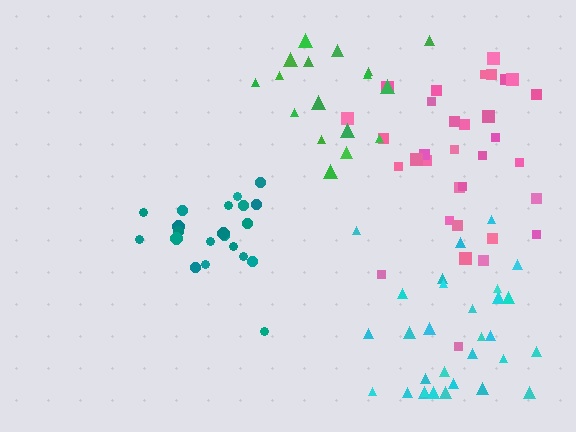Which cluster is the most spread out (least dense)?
Green.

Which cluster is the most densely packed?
Cyan.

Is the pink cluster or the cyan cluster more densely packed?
Cyan.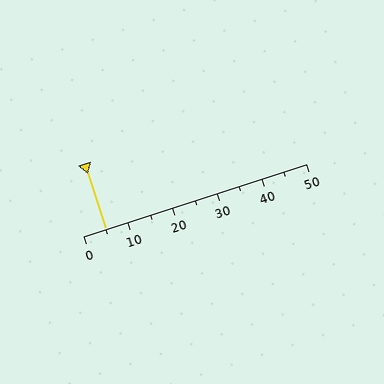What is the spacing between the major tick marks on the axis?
The major ticks are spaced 10 apart.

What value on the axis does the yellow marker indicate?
The marker indicates approximately 5.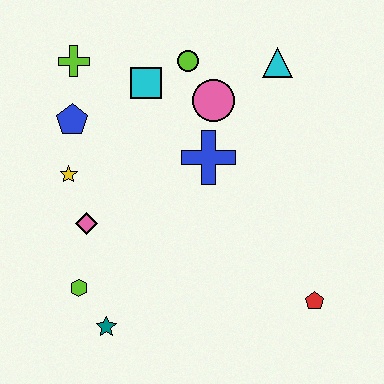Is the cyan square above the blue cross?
Yes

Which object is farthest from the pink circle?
The teal star is farthest from the pink circle.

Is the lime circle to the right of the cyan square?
Yes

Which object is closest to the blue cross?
The pink circle is closest to the blue cross.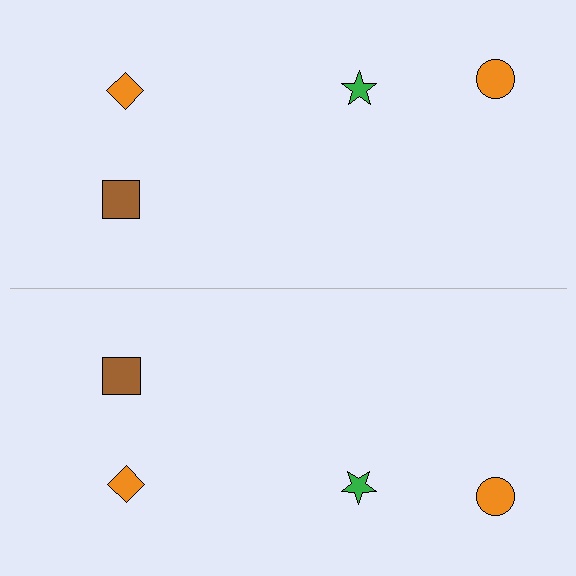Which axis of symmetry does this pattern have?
The pattern has a horizontal axis of symmetry running through the center of the image.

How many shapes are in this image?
There are 8 shapes in this image.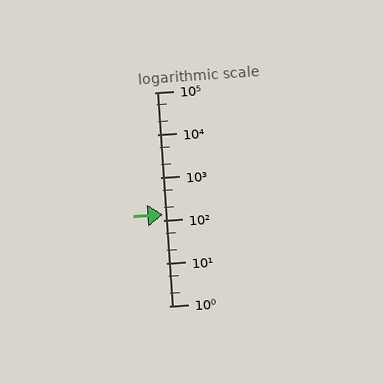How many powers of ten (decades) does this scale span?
The scale spans 5 decades, from 1 to 100000.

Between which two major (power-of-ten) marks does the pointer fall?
The pointer is between 100 and 1000.